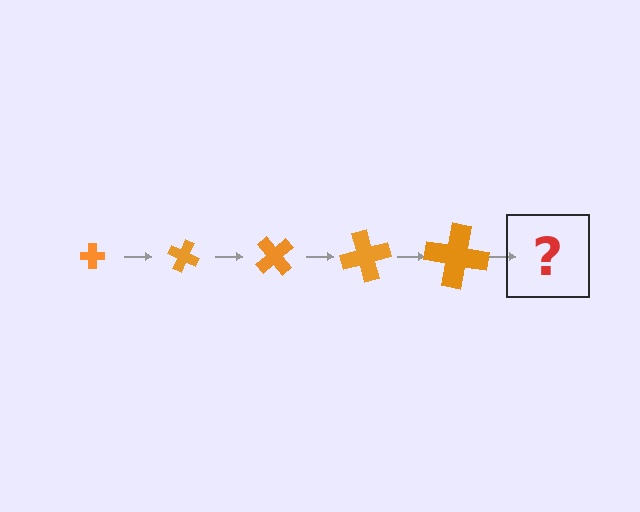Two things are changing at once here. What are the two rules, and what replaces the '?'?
The two rules are that the cross grows larger each step and it rotates 25 degrees each step. The '?' should be a cross, larger than the previous one and rotated 125 degrees from the start.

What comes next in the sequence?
The next element should be a cross, larger than the previous one and rotated 125 degrees from the start.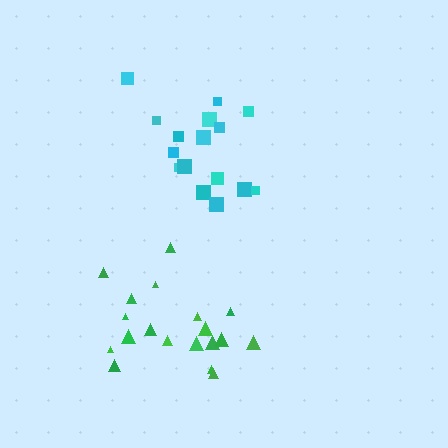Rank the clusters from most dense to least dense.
cyan, green.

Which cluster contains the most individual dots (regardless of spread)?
Green (19).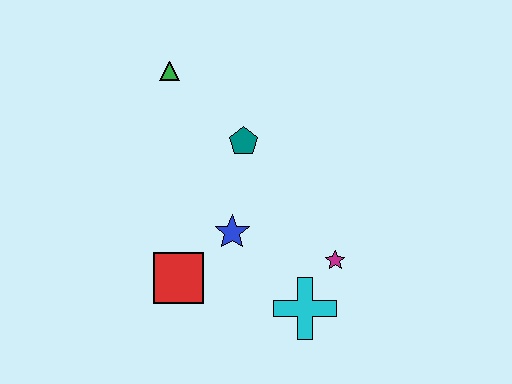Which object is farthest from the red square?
The green triangle is farthest from the red square.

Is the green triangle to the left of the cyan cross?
Yes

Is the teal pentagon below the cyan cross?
No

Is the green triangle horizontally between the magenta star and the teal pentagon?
No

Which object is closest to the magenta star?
The cyan cross is closest to the magenta star.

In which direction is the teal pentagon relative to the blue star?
The teal pentagon is above the blue star.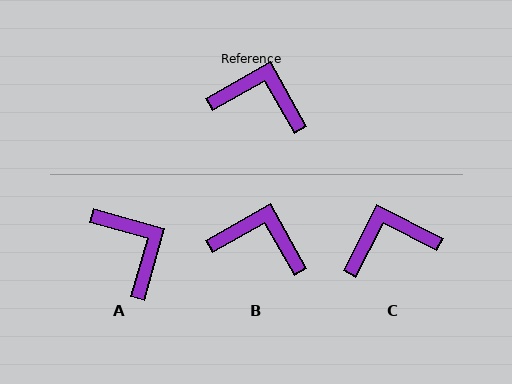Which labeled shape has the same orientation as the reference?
B.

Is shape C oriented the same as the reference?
No, it is off by about 34 degrees.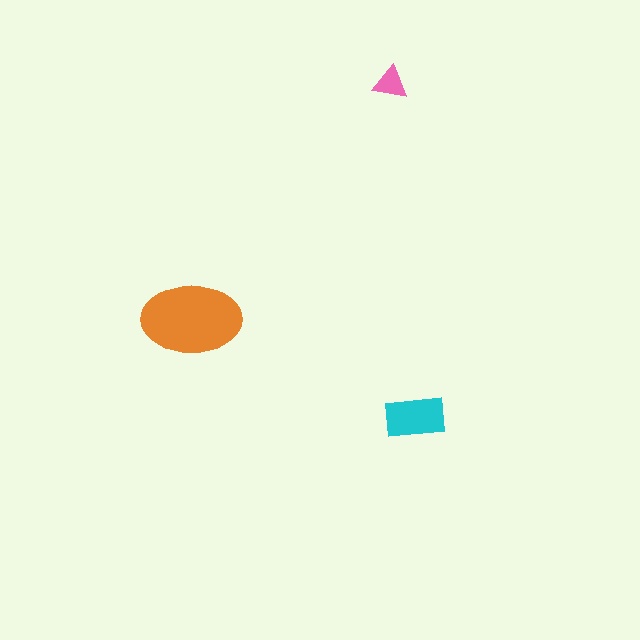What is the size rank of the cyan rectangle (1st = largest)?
2nd.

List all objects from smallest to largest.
The pink triangle, the cyan rectangle, the orange ellipse.